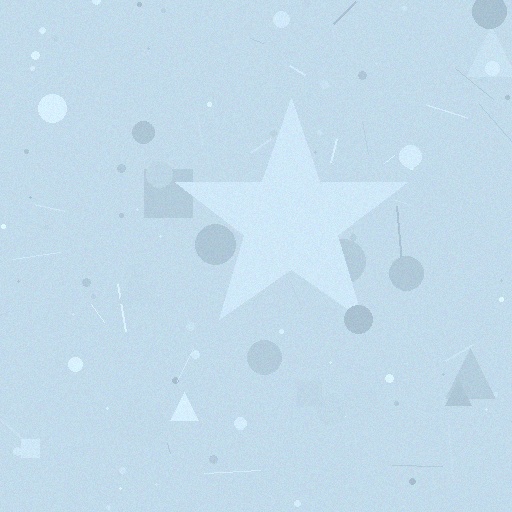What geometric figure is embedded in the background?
A star is embedded in the background.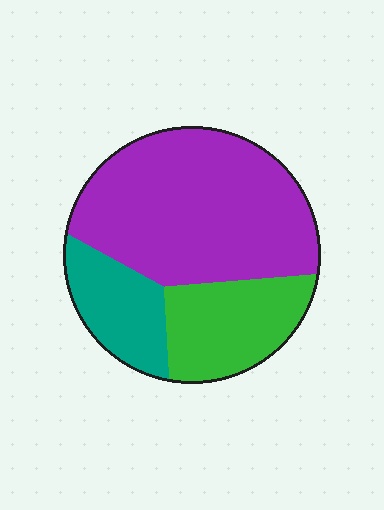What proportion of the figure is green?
Green takes up about one quarter (1/4) of the figure.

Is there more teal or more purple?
Purple.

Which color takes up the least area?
Teal, at roughly 20%.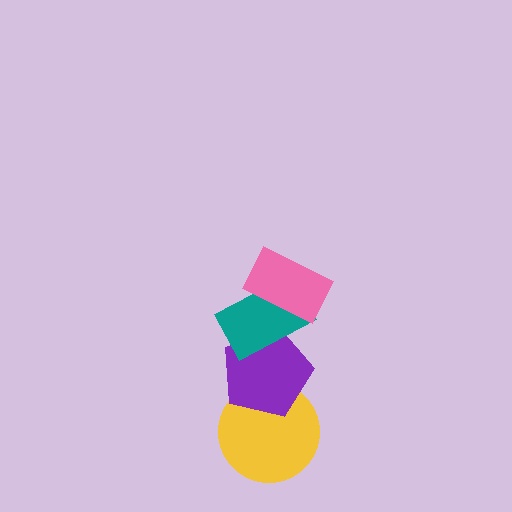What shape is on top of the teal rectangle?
The pink rectangle is on top of the teal rectangle.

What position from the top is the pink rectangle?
The pink rectangle is 1st from the top.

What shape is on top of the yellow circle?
The purple pentagon is on top of the yellow circle.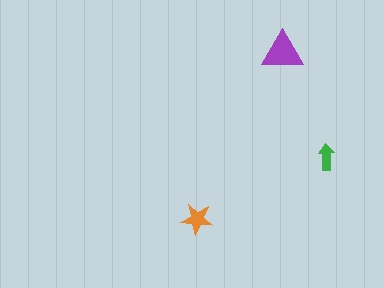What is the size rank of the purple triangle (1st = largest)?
1st.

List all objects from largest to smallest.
The purple triangle, the orange star, the green arrow.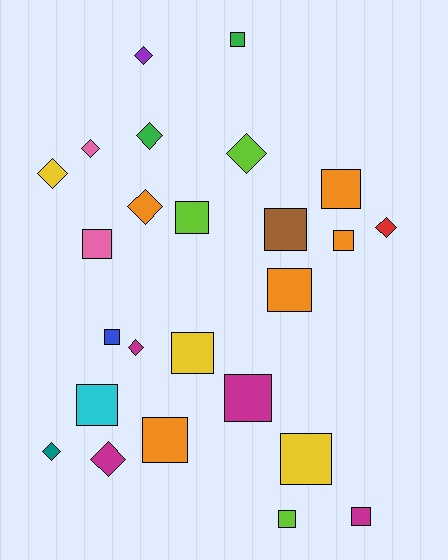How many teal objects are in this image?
There is 1 teal object.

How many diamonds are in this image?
There are 10 diamonds.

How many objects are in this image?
There are 25 objects.